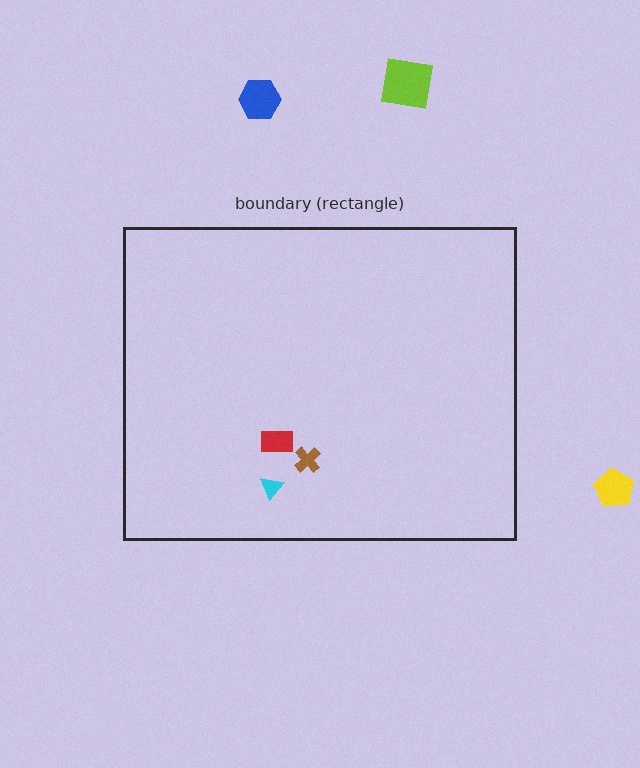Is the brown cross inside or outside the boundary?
Inside.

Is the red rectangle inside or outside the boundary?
Inside.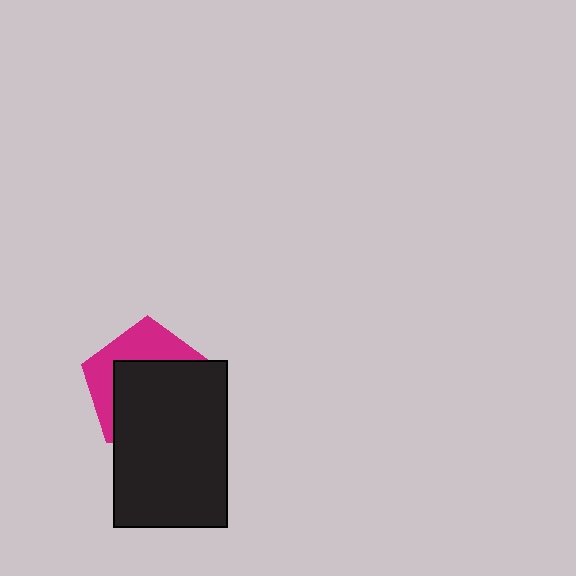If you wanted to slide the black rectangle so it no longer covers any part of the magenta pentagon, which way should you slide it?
Slide it down — that is the most direct way to separate the two shapes.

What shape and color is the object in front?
The object in front is a black rectangle.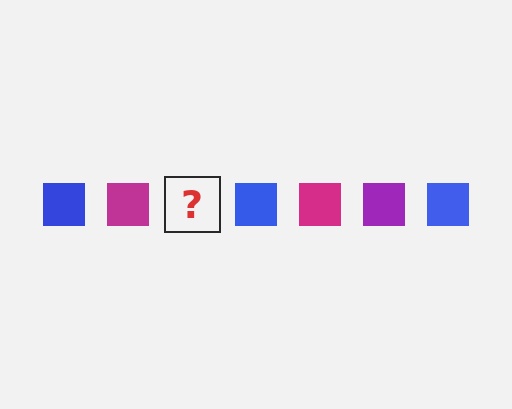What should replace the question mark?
The question mark should be replaced with a purple square.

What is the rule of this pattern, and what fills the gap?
The rule is that the pattern cycles through blue, magenta, purple squares. The gap should be filled with a purple square.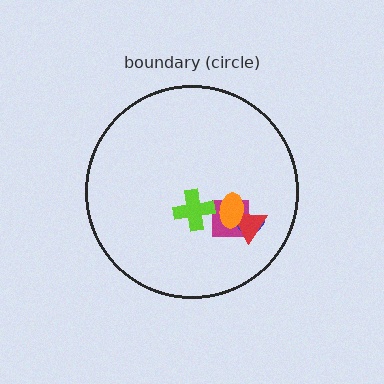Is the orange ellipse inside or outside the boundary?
Inside.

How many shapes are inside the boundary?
5 inside, 0 outside.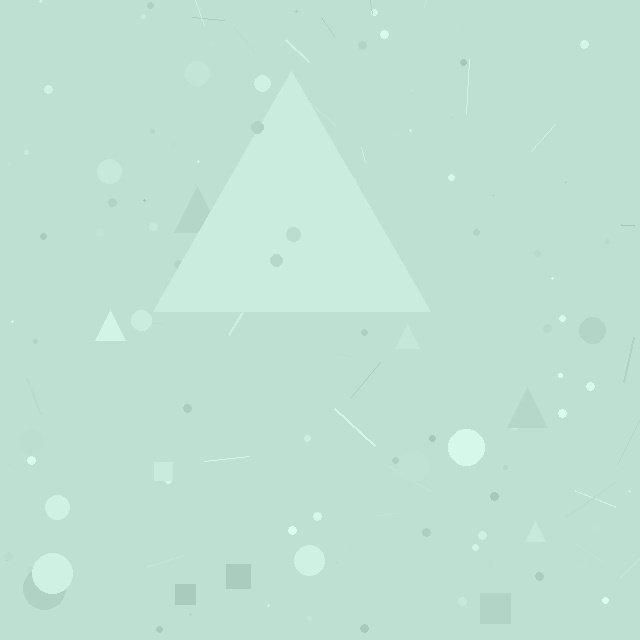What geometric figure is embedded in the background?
A triangle is embedded in the background.